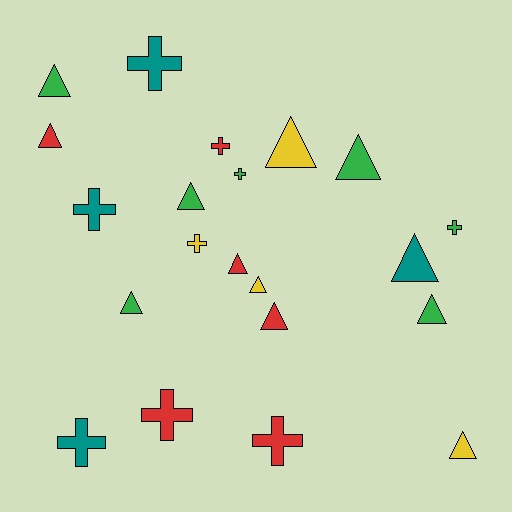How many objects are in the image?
There are 21 objects.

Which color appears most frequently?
Green, with 7 objects.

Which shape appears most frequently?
Triangle, with 12 objects.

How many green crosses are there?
There are 2 green crosses.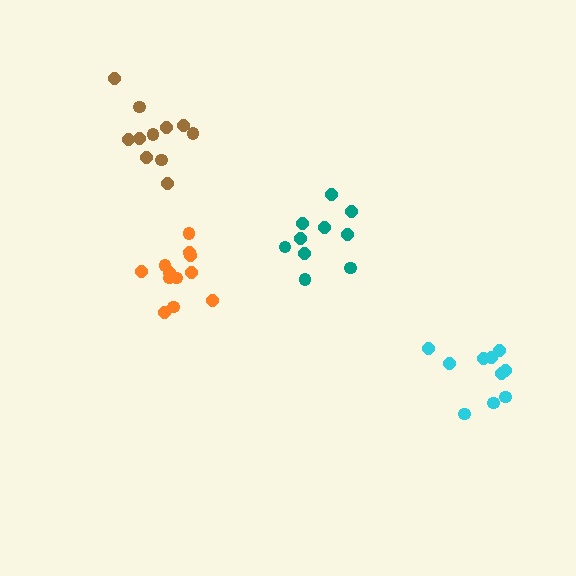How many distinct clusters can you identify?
There are 4 distinct clusters.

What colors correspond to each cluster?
The clusters are colored: teal, cyan, orange, brown.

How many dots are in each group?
Group 1: 10 dots, Group 2: 10 dots, Group 3: 12 dots, Group 4: 11 dots (43 total).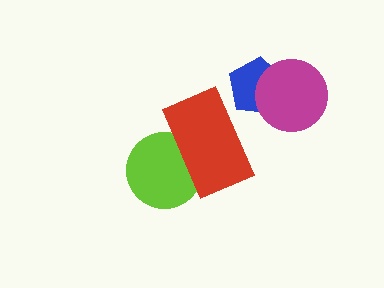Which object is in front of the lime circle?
The red rectangle is in front of the lime circle.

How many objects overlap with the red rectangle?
1 object overlaps with the red rectangle.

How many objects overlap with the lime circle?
1 object overlaps with the lime circle.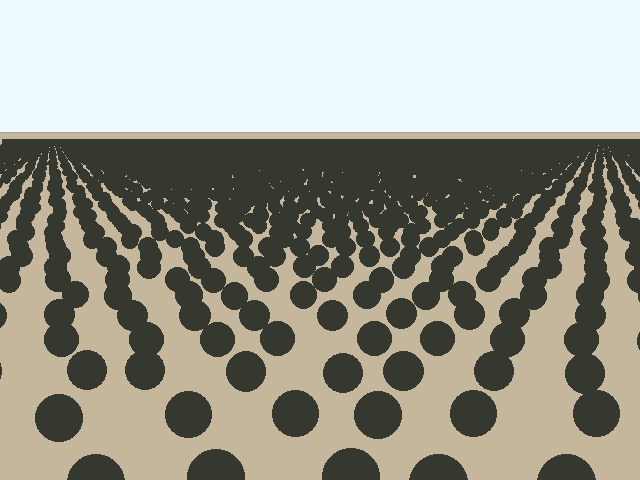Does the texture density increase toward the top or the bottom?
Density increases toward the top.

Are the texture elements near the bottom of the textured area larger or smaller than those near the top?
Larger. Near the bottom, elements are closer to the viewer and appear at a bigger on-screen size.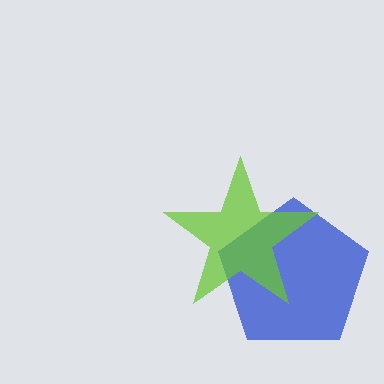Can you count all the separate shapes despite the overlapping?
Yes, there are 2 separate shapes.